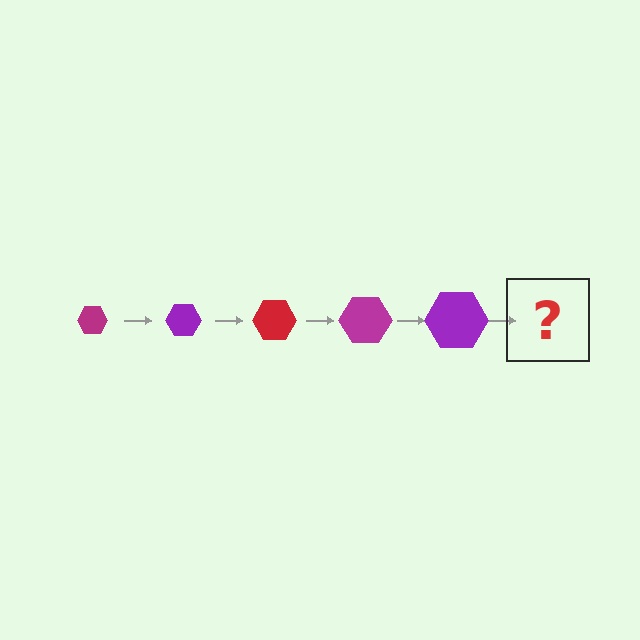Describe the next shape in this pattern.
It should be a red hexagon, larger than the previous one.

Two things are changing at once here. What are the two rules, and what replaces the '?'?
The two rules are that the hexagon grows larger each step and the color cycles through magenta, purple, and red. The '?' should be a red hexagon, larger than the previous one.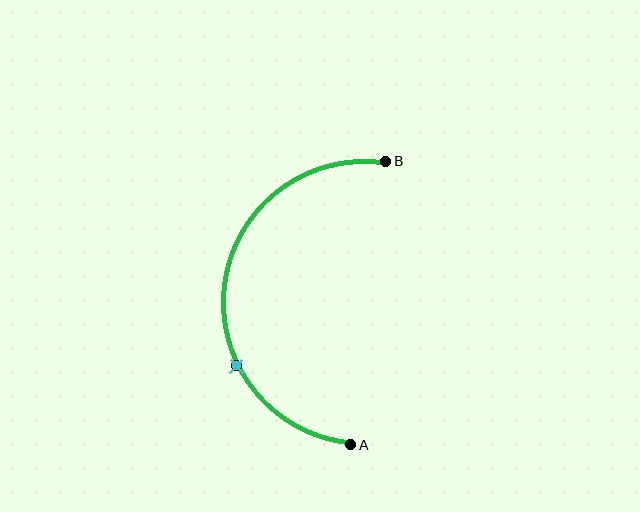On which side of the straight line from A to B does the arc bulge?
The arc bulges to the left of the straight line connecting A and B.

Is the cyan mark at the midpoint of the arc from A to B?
No. The cyan mark lies on the arc but is closer to endpoint A. The arc midpoint would be at the point on the curve equidistant along the arc from both A and B.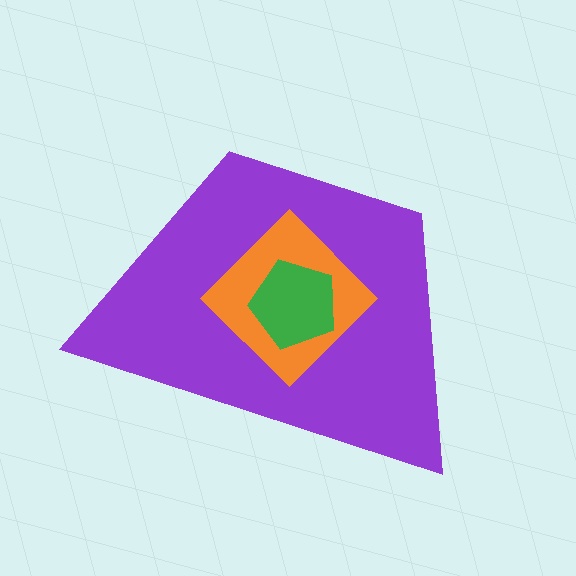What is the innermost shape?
The green pentagon.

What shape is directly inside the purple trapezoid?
The orange diamond.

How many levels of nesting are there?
3.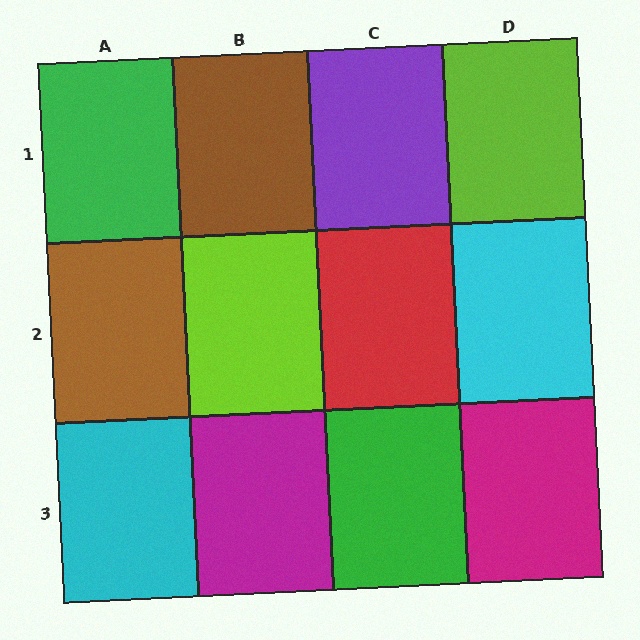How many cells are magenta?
2 cells are magenta.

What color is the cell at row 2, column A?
Brown.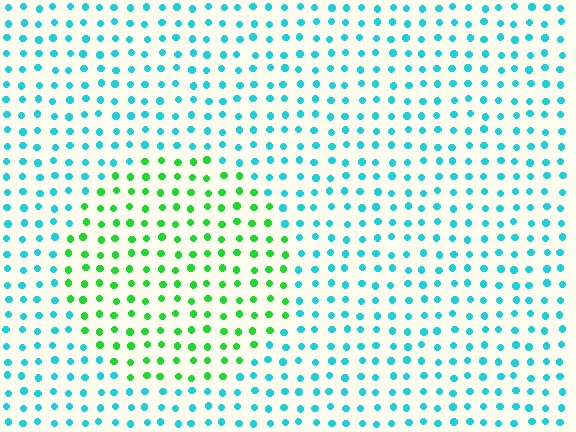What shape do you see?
I see a circle.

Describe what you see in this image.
The image is filled with small cyan elements in a uniform arrangement. A circle-shaped region is visible where the elements are tinted to a slightly different hue, forming a subtle color boundary.